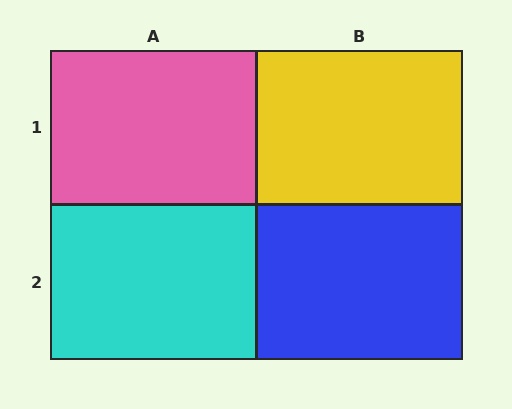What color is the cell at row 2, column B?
Blue.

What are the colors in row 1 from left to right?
Pink, yellow.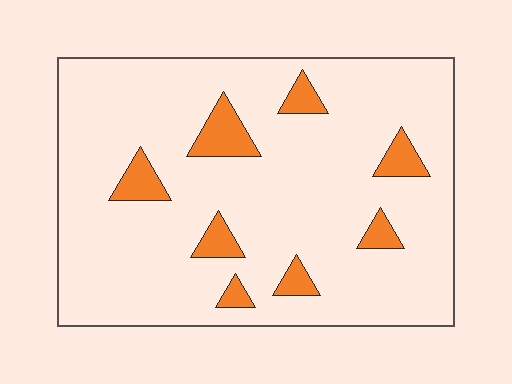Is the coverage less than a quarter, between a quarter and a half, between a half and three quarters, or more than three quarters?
Less than a quarter.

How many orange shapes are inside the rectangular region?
8.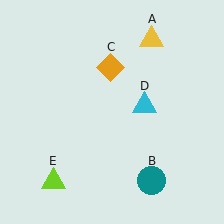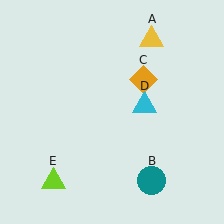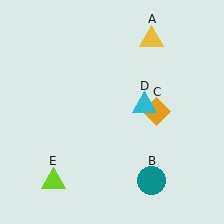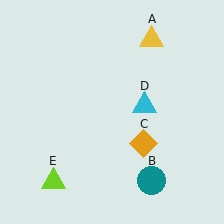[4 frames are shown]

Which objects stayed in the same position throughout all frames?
Yellow triangle (object A) and teal circle (object B) and cyan triangle (object D) and lime triangle (object E) remained stationary.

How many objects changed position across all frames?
1 object changed position: orange diamond (object C).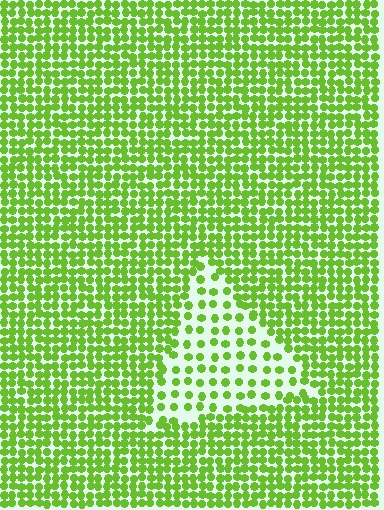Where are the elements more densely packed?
The elements are more densely packed outside the triangle boundary.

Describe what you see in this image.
The image contains small lime elements arranged at two different densities. A triangle-shaped region is visible where the elements are less densely packed than the surrounding area.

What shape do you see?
I see a triangle.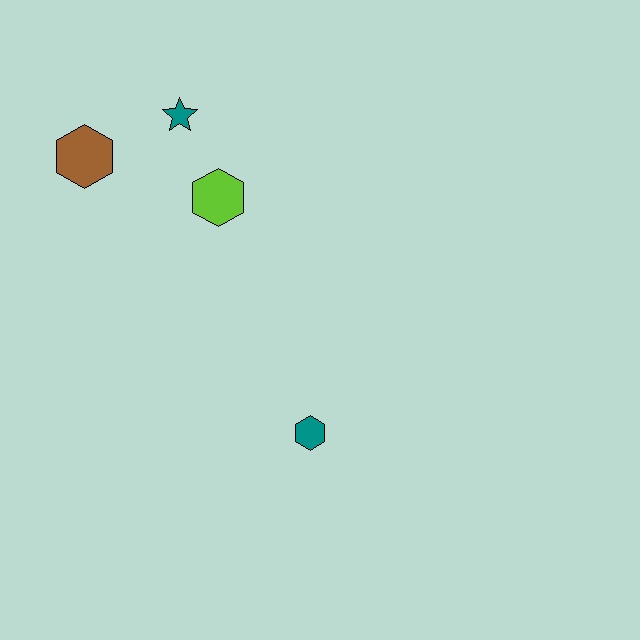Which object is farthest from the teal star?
The teal hexagon is farthest from the teal star.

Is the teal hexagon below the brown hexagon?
Yes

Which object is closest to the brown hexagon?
The teal star is closest to the brown hexagon.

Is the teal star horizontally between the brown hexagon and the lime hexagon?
Yes